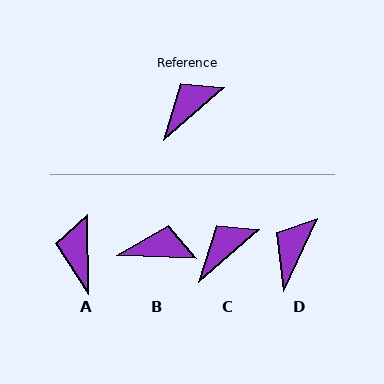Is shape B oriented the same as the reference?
No, it is off by about 42 degrees.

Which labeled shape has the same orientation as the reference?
C.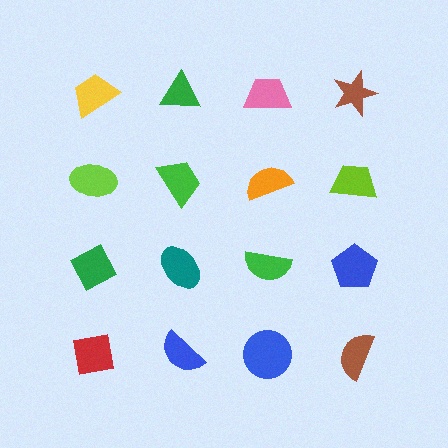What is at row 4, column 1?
A red square.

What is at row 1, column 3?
A pink trapezoid.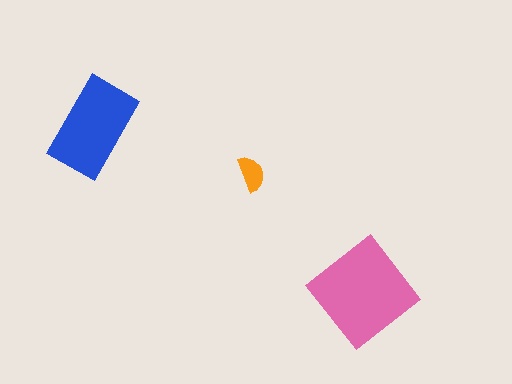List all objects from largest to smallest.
The pink diamond, the blue rectangle, the orange semicircle.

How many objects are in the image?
There are 3 objects in the image.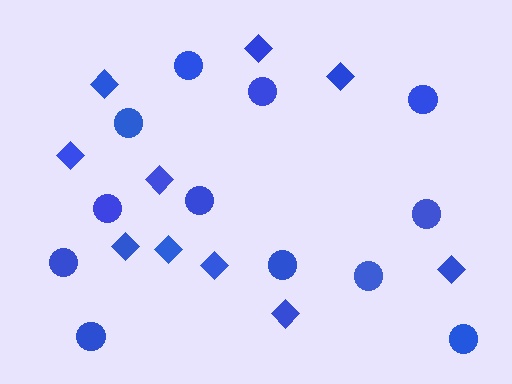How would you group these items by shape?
There are 2 groups: one group of circles (12) and one group of diamonds (10).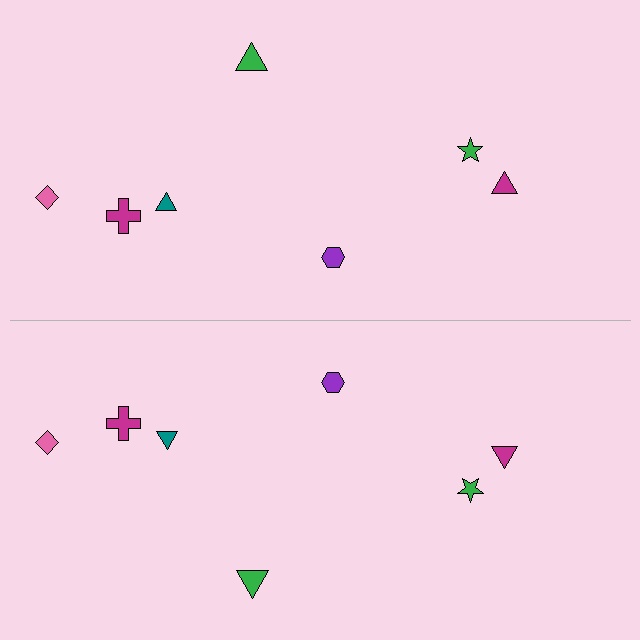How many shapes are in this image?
There are 14 shapes in this image.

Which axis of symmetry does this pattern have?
The pattern has a horizontal axis of symmetry running through the center of the image.